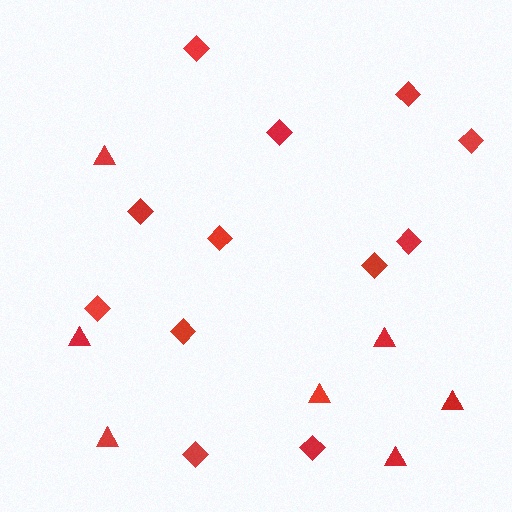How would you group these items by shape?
There are 2 groups: one group of diamonds (12) and one group of triangles (7).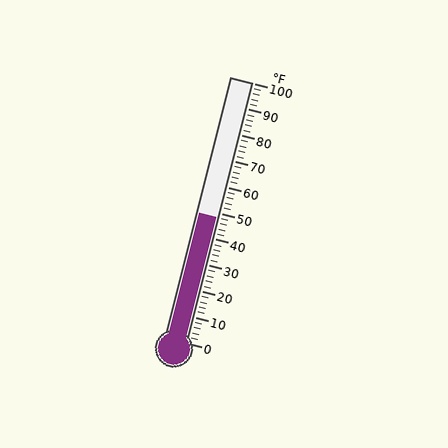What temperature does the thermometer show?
The thermometer shows approximately 48°F.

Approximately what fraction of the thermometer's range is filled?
The thermometer is filled to approximately 50% of its range.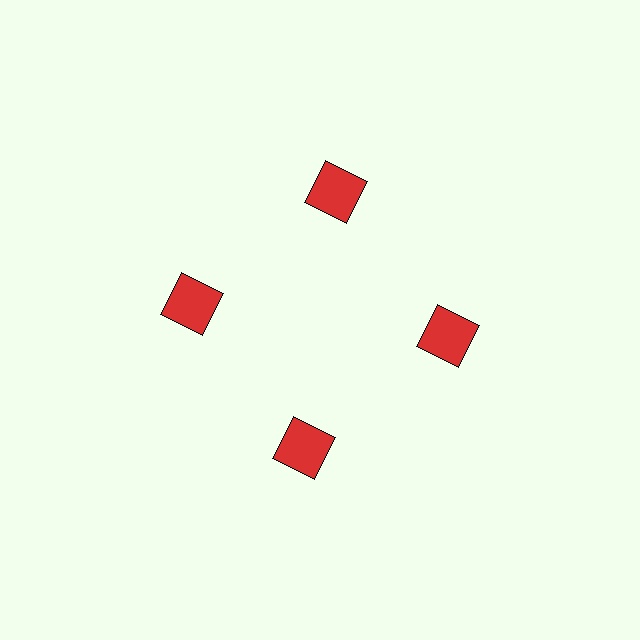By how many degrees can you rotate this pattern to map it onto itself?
The pattern maps onto itself every 90 degrees of rotation.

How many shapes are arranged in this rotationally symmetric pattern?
There are 4 shapes, arranged in 4 groups of 1.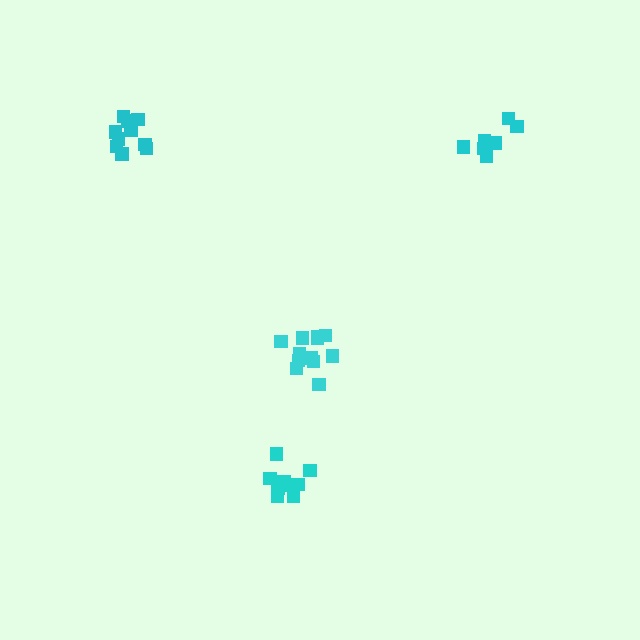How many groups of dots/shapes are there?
There are 4 groups.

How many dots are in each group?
Group 1: 8 dots, Group 2: 13 dots, Group 3: 10 dots, Group 4: 11 dots (42 total).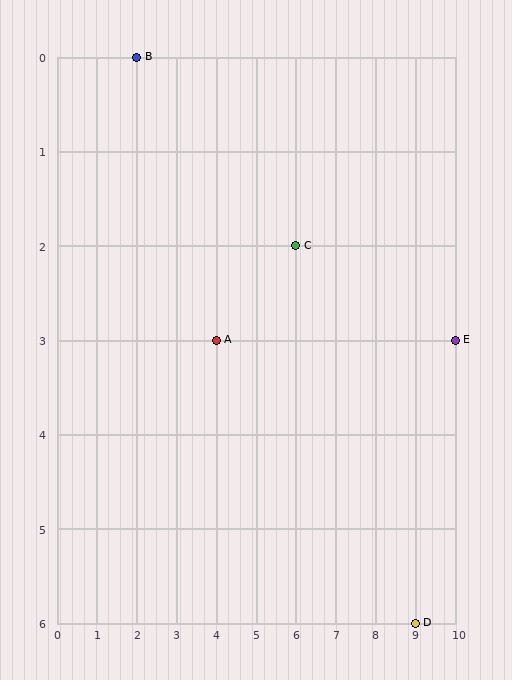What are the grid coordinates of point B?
Point B is at grid coordinates (2, 0).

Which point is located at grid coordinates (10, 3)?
Point E is at (10, 3).